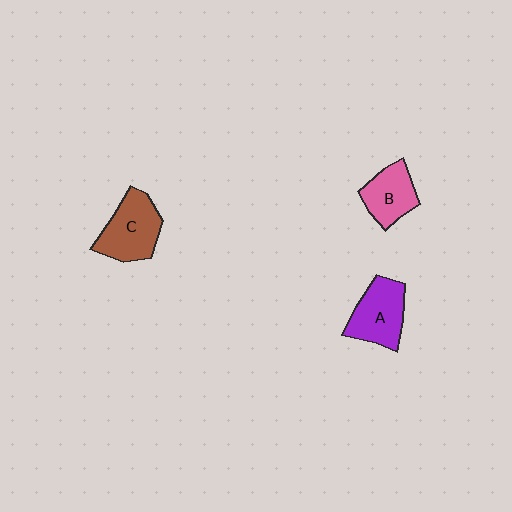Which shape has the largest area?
Shape C (brown).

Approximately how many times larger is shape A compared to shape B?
Approximately 1.2 times.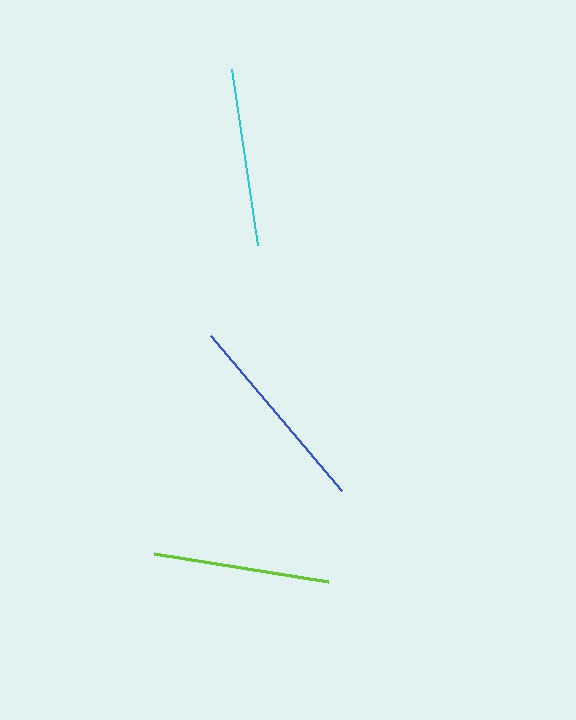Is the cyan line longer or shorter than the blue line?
The blue line is longer than the cyan line.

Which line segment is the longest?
The blue line is the longest at approximately 202 pixels.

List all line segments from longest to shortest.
From longest to shortest: blue, cyan, lime.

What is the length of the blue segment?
The blue segment is approximately 202 pixels long.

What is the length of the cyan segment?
The cyan segment is approximately 178 pixels long.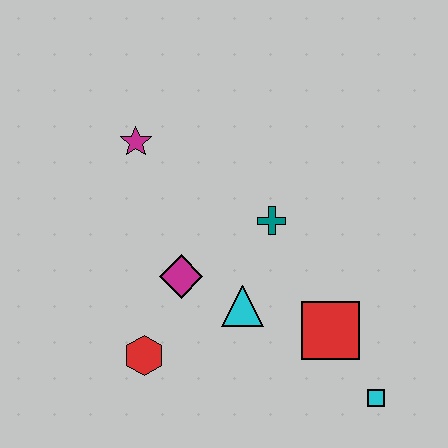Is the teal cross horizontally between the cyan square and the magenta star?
Yes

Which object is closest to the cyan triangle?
The magenta diamond is closest to the cyan triangle.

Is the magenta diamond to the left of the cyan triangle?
Yes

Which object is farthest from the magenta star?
The cyan square is farthest from the magenta star.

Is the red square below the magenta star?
Yes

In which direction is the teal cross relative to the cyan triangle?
The teal cross is above the cyan triangle.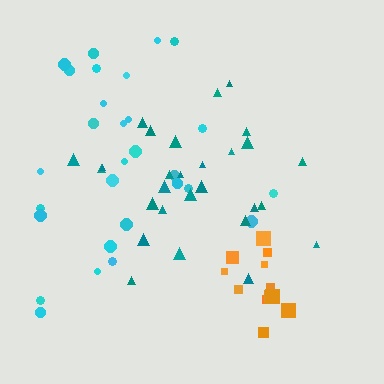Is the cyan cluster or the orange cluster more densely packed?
Orange.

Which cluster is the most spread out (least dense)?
Cyan.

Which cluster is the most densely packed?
Orange.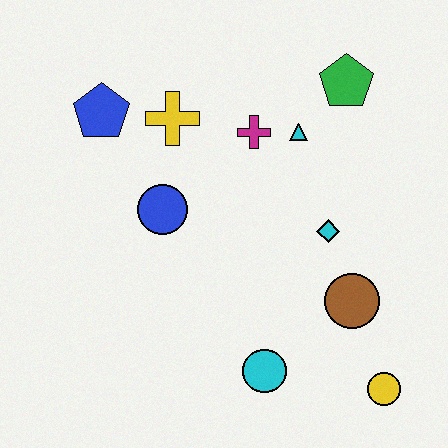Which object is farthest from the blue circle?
The yellow circle is farthest from the blue circle.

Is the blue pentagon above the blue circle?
Yes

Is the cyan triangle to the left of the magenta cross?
No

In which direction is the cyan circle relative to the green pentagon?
The cyan circle is below the green pentagon.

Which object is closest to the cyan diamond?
The brown circle is closest to the cyan diamond.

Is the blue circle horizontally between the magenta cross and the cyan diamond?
No